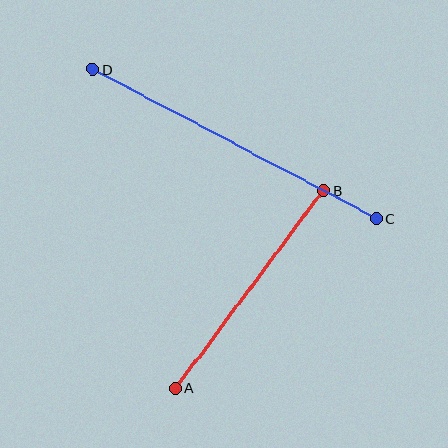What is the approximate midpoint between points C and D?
The midpoint is at approximately (234, 144) pixels.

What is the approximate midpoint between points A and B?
The midpoint is at approximately (249, 289) pixels.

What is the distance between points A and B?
The distance is approximately 247 pixels.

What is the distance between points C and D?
The distance is approximately 321 pixels.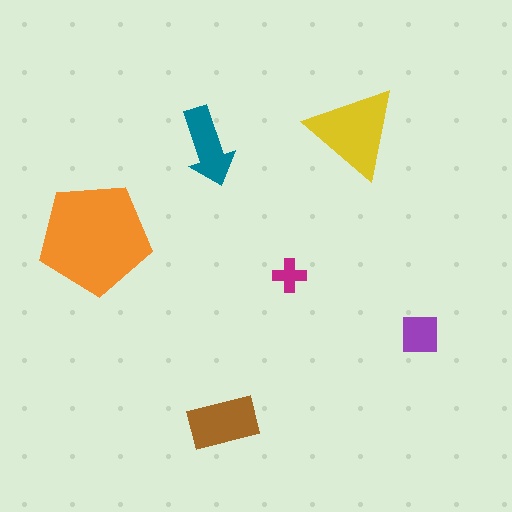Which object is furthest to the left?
The orange pentagon is leftmost.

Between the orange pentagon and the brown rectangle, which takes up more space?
The orange pentagon.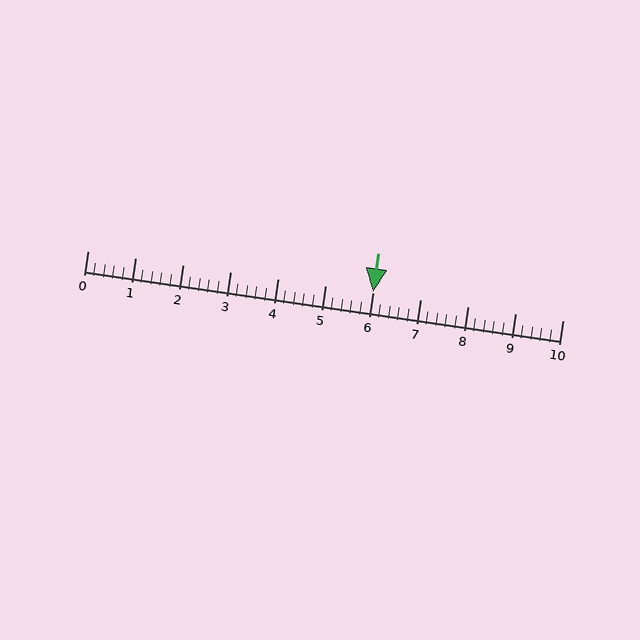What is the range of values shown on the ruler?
The ruler shows values from 0 to 10.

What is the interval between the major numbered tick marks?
The major tick marks are spaced 1 units apart.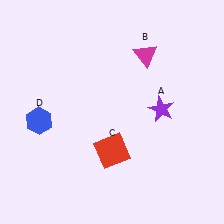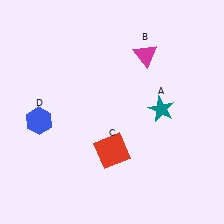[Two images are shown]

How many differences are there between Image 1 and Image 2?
There is 1 difference between the two images.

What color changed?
The star (A) changed from purple in Image 1 to teal in Image 2.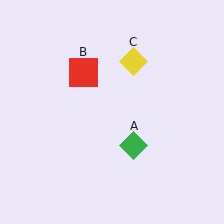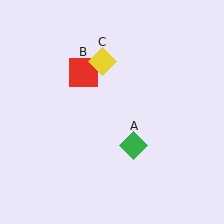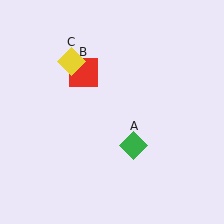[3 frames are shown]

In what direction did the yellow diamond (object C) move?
The yellow diamond (object C) moved left.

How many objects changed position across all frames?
1 object changed position: yellow diamond (object C).